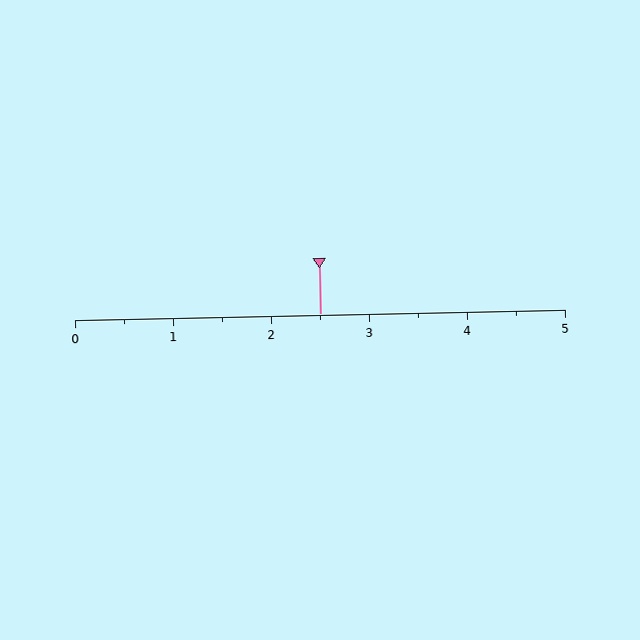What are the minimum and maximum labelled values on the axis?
The axis runs from 0 to 5.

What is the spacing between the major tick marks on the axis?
The major ticks are spaced 1 apart.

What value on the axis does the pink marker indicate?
The marker indicates approximately 2.5.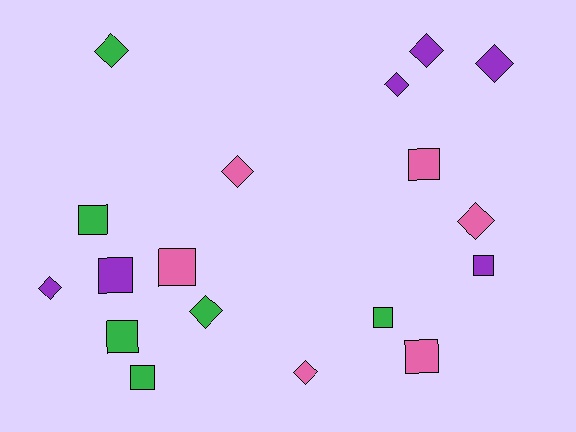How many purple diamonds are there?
There are 4 purple diamonds.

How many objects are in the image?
There are 18 objects.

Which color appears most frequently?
Purple, with 6 objects.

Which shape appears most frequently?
Diamond, with 9 objects.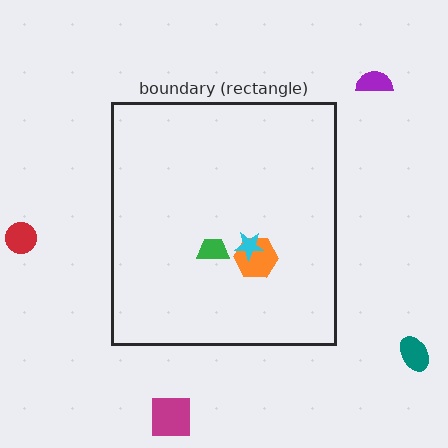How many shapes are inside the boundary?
3 inside, 4 outside.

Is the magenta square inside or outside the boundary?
Outside.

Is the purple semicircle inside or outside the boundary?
Outside.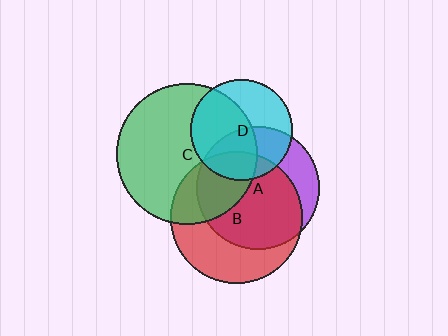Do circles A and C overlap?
Yes.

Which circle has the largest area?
Circle C (green).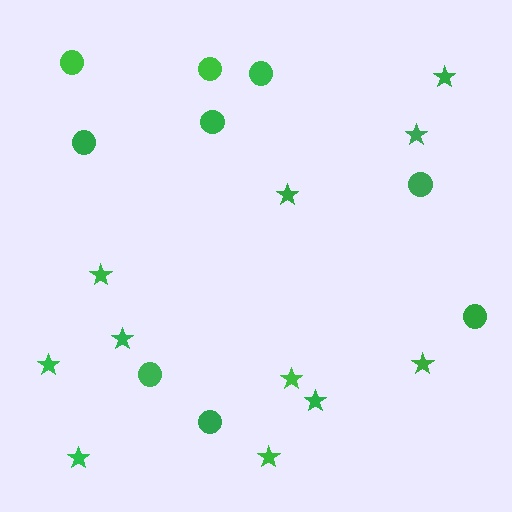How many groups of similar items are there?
There are 2 groups: one group of stars (11) and one group of circles (9).